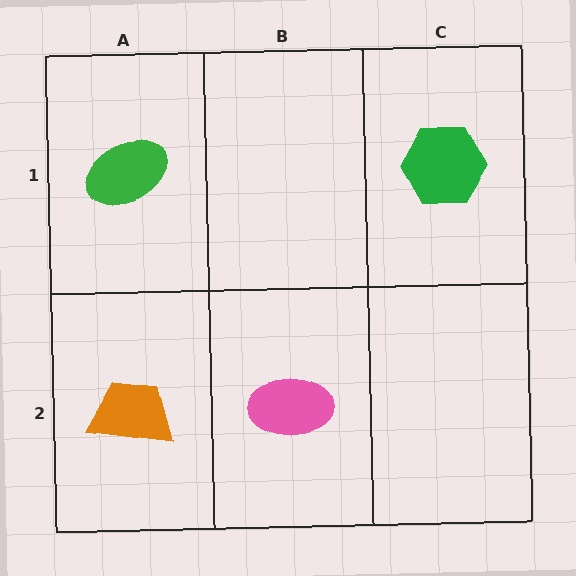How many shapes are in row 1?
2 shapes.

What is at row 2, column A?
An orange trapezoid.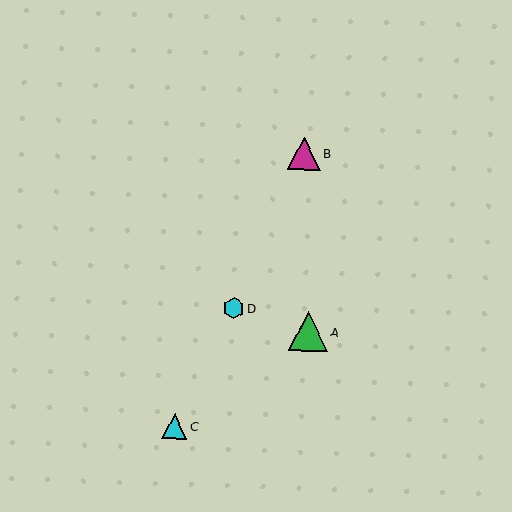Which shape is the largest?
The green triangle (labeled A) is the largest.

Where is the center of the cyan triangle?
The center of the cyan triangle is at (174, 427).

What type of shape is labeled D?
Shape D is a cyan hexagon.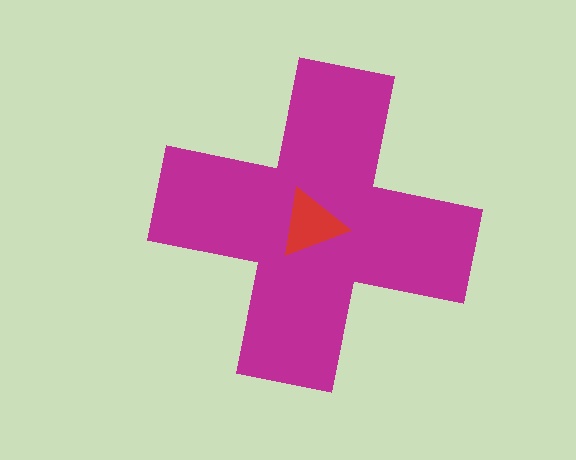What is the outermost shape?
The magenta cross.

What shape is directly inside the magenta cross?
The red triangle.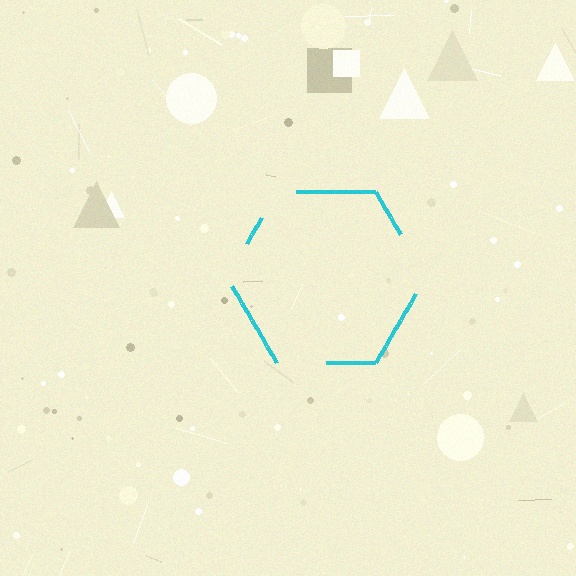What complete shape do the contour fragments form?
The contour fragments form a hexagon.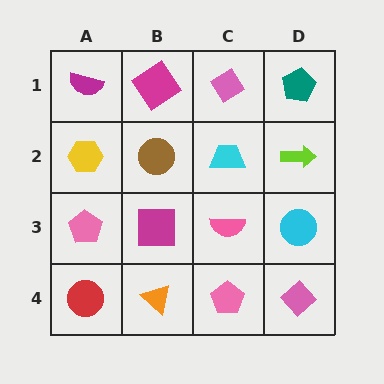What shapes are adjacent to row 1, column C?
A cyan trapezoid (row 2, column C), a magenta diamond (row 1, column B), a teal pentagon (row 1, column D).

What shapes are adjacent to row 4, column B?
A magenta square (row 3, column B), a red circle (row 4, column A), a pink pentagon (row 4, column C).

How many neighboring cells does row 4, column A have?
2.